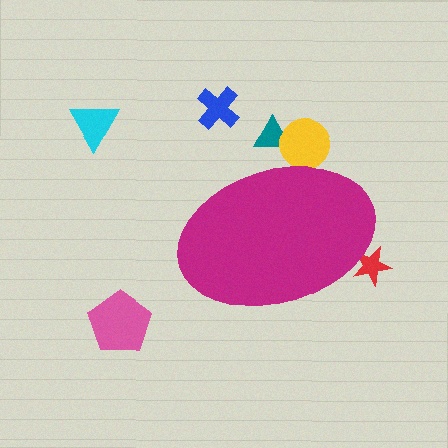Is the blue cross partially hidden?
No, the blue cross is fully visible.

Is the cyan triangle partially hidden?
No, the cyan triangle is fully visible.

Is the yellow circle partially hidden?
Yes, the yellow circle is partially hidden behind the magenta ellipse.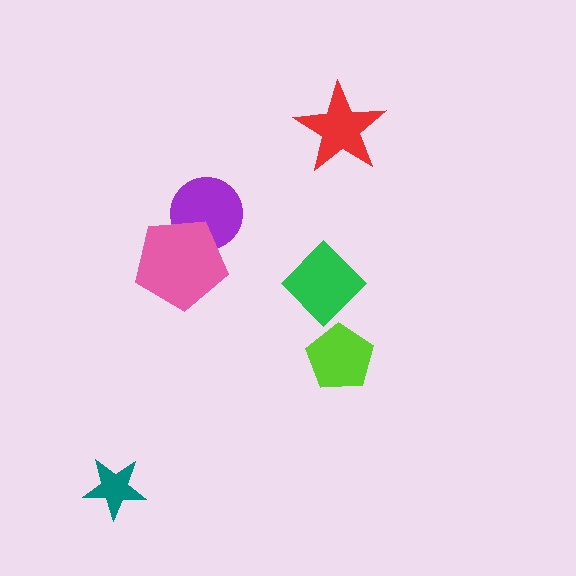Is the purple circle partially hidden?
Yes, it is partially covered by another shape.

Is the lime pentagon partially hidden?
No, no other shape covers it.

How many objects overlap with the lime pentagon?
0 objects overlap with the lime pentagon.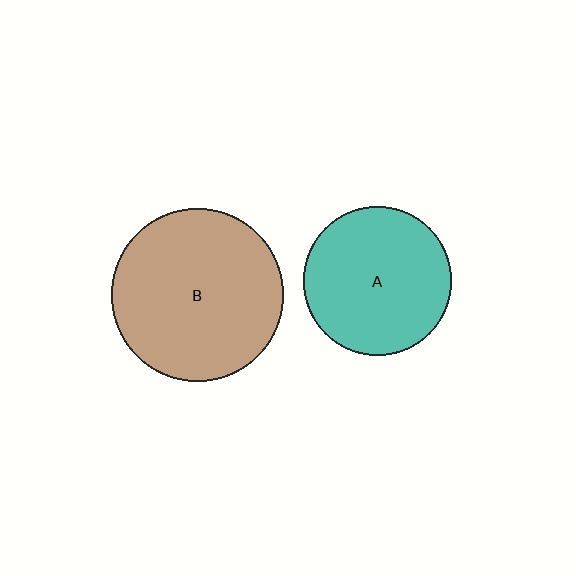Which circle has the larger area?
Circle B (brown).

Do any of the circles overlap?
No, none of the circles overlap.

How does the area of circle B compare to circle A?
Approximately 1.3 times.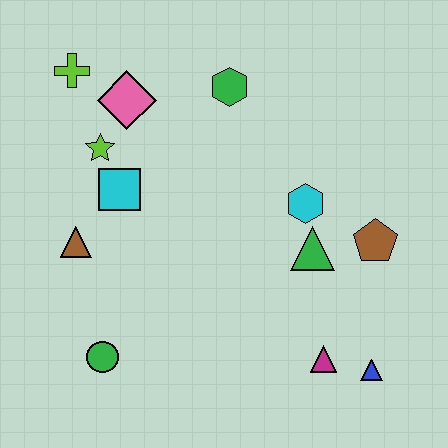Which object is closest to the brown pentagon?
The green triangle is closest to the brown pentagon.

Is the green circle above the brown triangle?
No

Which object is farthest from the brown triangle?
The blue triangle is farthest from the brown triangle.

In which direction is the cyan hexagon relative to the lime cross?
The cyan hexagon is to the right of the lime cross.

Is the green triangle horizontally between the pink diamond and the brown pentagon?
Yes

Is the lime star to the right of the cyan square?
No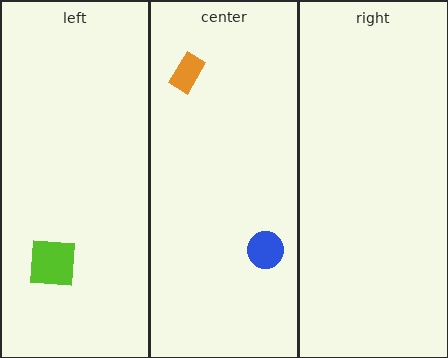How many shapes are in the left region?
1.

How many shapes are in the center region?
2.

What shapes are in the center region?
The blue circle, the orange rectangle.